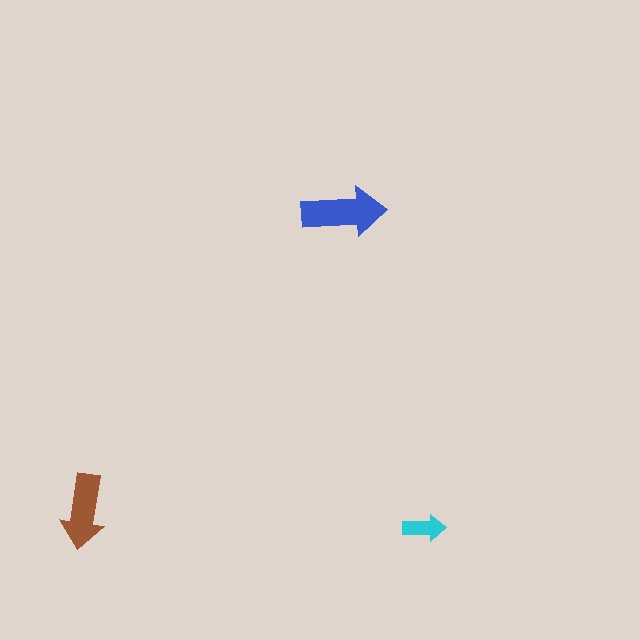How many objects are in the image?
There are 3 objects in the image.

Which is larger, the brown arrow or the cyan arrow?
The brown one.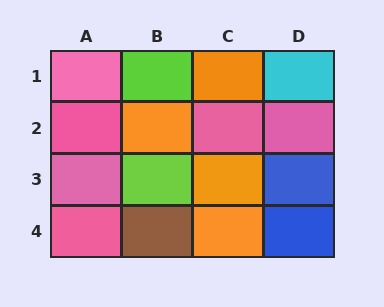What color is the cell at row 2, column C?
Pink.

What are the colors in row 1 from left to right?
Pink, lime, orange, cyan.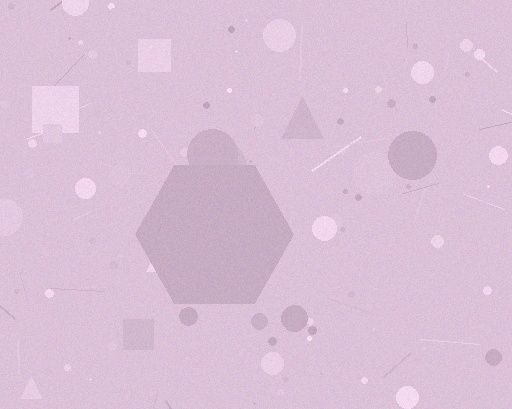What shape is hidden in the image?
A hexagon is hidden in the image.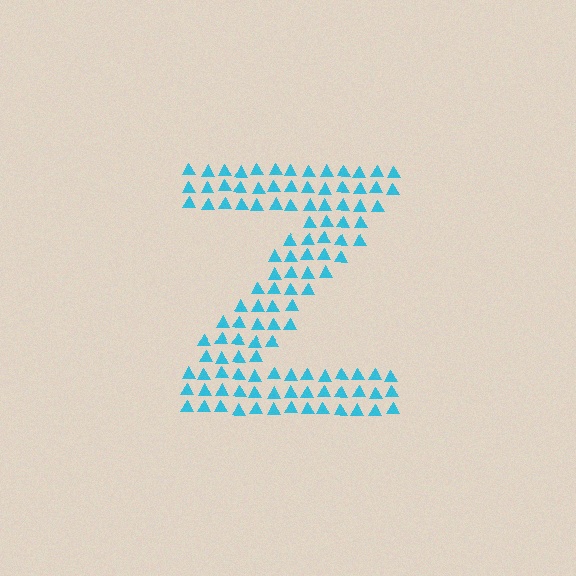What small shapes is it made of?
It is made of small triangles.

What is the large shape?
The large shape is the letter Z.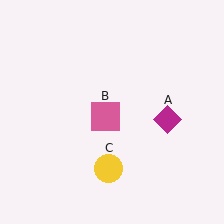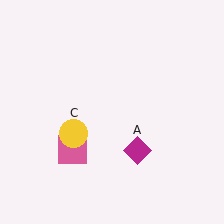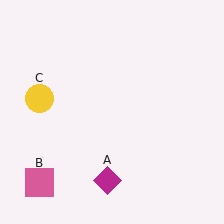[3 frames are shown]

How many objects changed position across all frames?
3 objects changed position: magenta diamond (object A), pink square (object B), yellow circle (object C).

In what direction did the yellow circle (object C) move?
The yellow circle (object C) moved up and to the left.